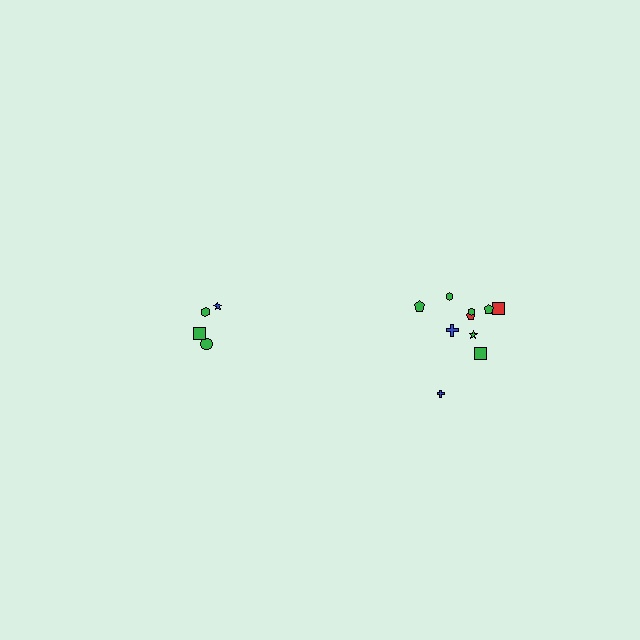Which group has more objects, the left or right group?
The right group.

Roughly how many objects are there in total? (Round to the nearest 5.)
Roughly 15 objects in total.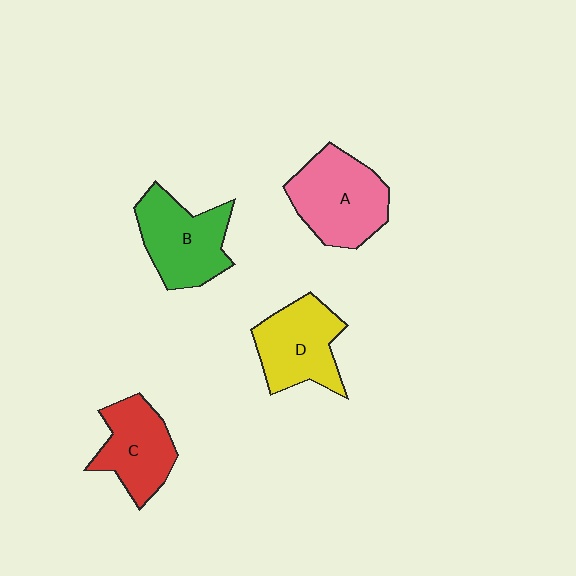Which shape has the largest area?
Shape A (pink).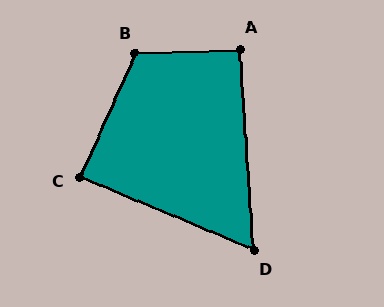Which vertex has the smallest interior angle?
D, at approximately 63 degrees.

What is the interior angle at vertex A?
Approximately 91 degrees (approximately right).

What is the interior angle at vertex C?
Approximately 89 degrees (approximately right).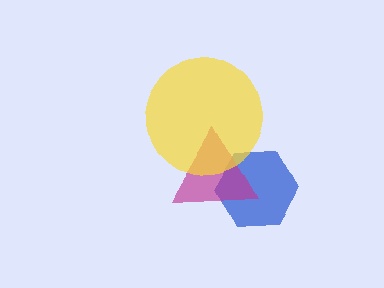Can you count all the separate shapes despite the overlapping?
Yes, there are 3 separate shapes.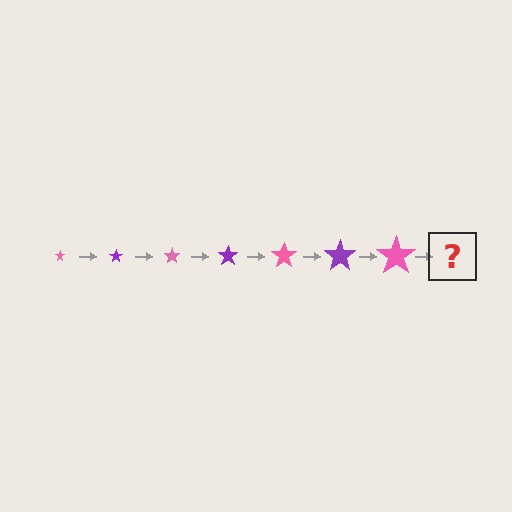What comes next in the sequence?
The next element should be a purple star, larger than the previous one.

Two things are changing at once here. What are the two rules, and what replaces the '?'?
The two rules are that the star grows larger each step and the color cycles through pink and purple. The '?' should be a purple star, larger than the previous one.